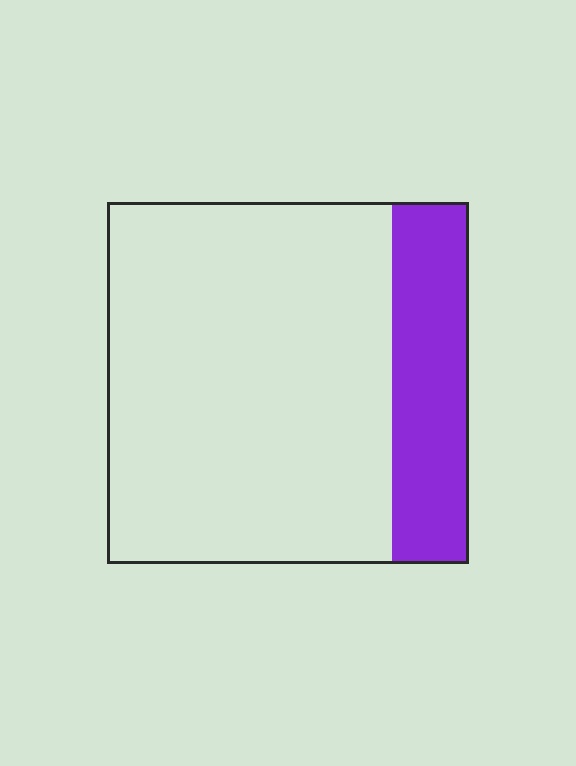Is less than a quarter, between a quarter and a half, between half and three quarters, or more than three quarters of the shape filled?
Less than a quarter.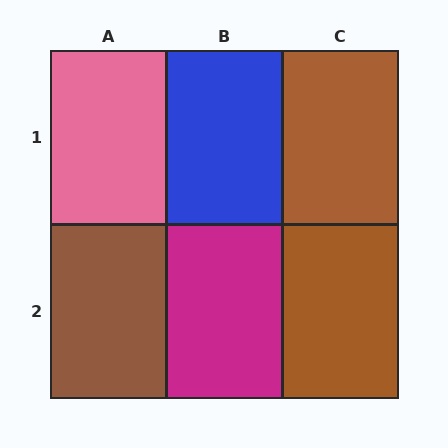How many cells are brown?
3 cells are brown.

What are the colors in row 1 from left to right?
Pink, blue, brown.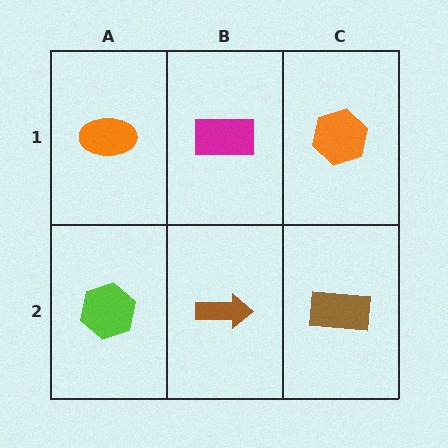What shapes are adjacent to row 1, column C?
A brown rectangle (row 2, column C), a magenta rectangle (row 1, column B).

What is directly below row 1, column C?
A brown rectangle.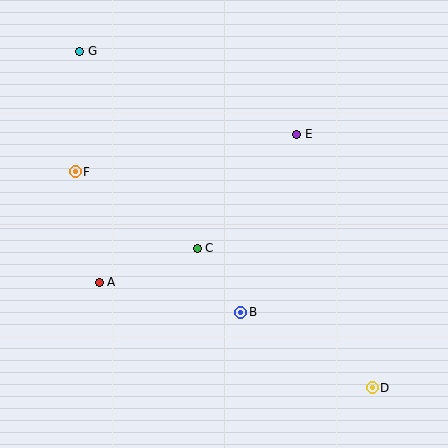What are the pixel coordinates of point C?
Point C is at (197, 248).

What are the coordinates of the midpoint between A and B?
The midpoint between A and B is at (170, 297).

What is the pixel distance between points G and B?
The distance between G and B is 307 pixels.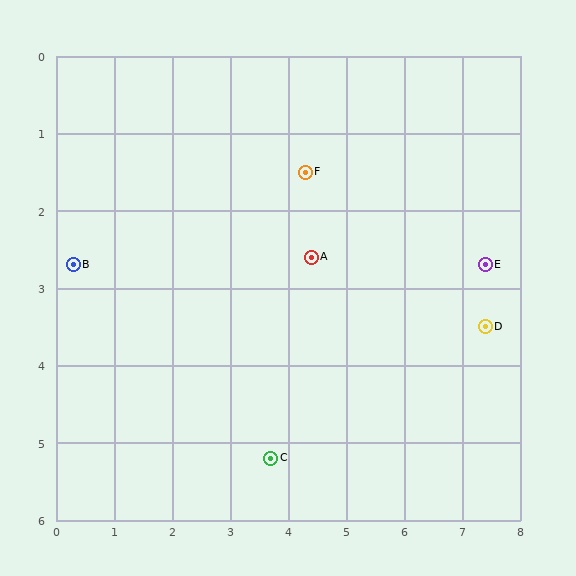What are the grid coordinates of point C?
Point C is at approximately (3.7, 5.2).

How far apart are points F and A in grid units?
Points F and A are about 1.1 grid units apart.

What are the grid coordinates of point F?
Point F is at approximately (4.3, 1.5).